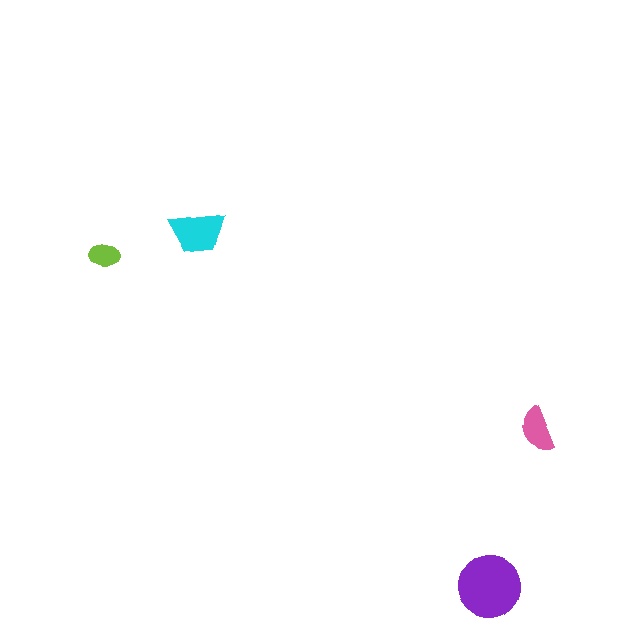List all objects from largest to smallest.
The purple circle, the cyan trapezoid, the pink semicircle, the lime ellipse.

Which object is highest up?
The cyan trapezoid is topmost.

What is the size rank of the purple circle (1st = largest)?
1st.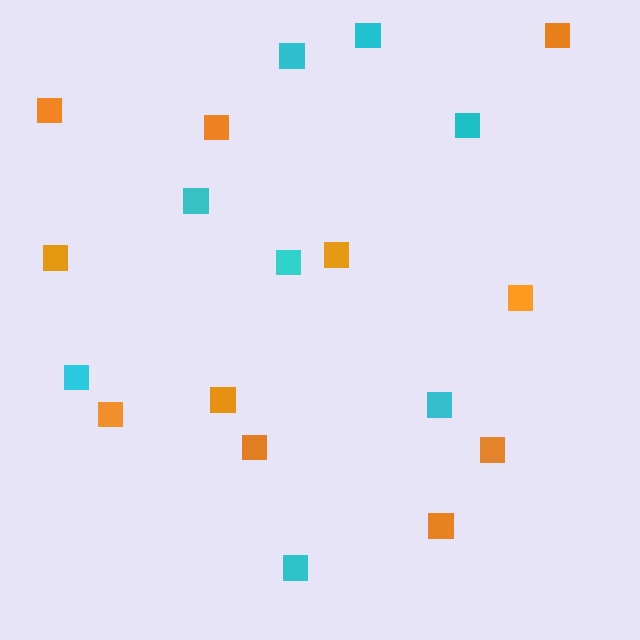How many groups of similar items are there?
There are 2 groups: one group of cyan squares (8) and one group of orange squares (11).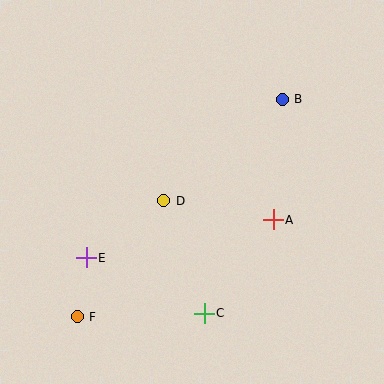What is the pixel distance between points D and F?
The distance between D and F is 145 pixels.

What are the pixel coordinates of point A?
Point A is at (273, 220).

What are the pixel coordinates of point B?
Point B is at (282, 99).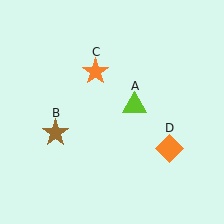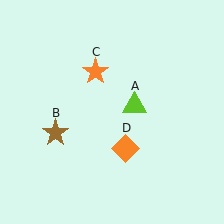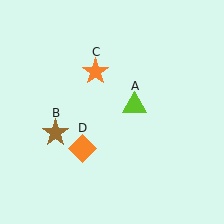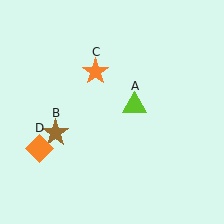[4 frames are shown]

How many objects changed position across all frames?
1 object changed position: orange diamond (object D).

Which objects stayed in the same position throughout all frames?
Lime triangle (object A) and brown star (object B) and orange star (object C) remained stationary.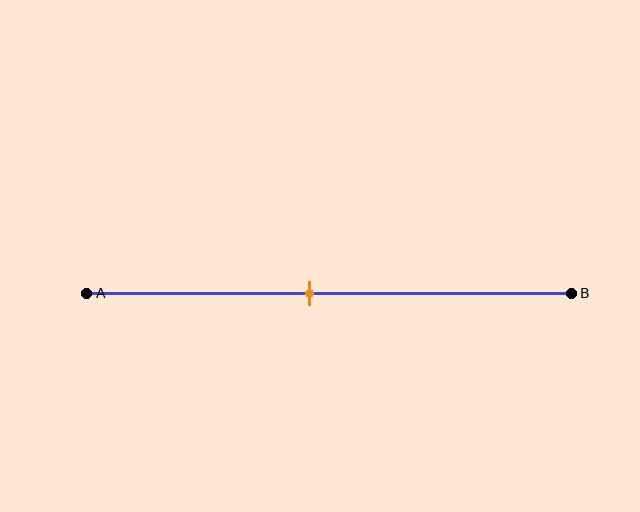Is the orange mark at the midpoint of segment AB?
No, the mark is at about 45% from A, not at the 50% midpoint.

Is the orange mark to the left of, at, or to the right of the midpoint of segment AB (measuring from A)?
The orange mark is to the left of the midpoint of segment AB.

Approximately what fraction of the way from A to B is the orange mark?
The orange mark is approximately 45% of the way from A to B.